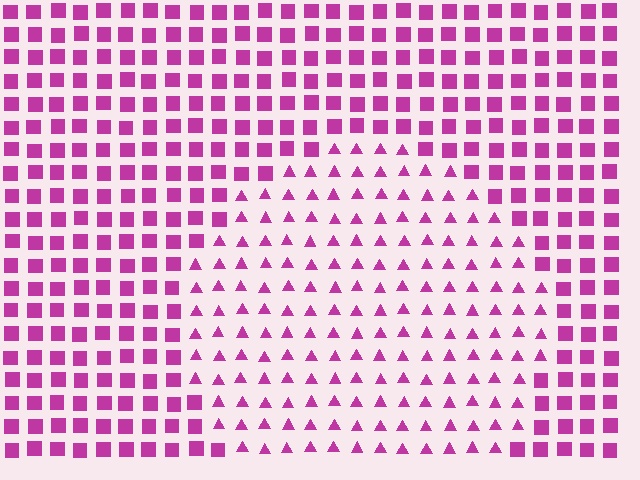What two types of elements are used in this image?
The image uses triangles inside the circle region and squares outside it.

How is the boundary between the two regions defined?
The boundary is defined by a change in element shape: triangles inside vs. squares outside. All elements share the same color and spacing.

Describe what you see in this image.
The image is filled with small magenta elements arranged in a uniform grid. A circle-shaped region contains triangles, while the surrounding area contains squares. The boundary is defined purely by the change in element shape.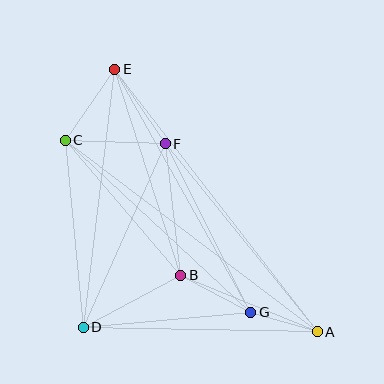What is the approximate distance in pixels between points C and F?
The distance between C and F is approximately 100 pixels.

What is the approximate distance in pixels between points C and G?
The distance between C and G is approximately 253 pixels.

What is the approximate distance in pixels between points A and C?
The distance between A and C is approximately 316 pixels.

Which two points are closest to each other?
Points A and G are closest to each other.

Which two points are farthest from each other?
Points A and E are farthest from each other.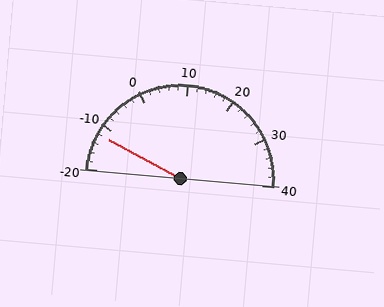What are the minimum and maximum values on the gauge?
The gauge ranges from -20 to 40.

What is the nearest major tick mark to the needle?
The nearest major tick mark is -10.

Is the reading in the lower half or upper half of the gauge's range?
The reading is in the lower half of the range (-20 to 40).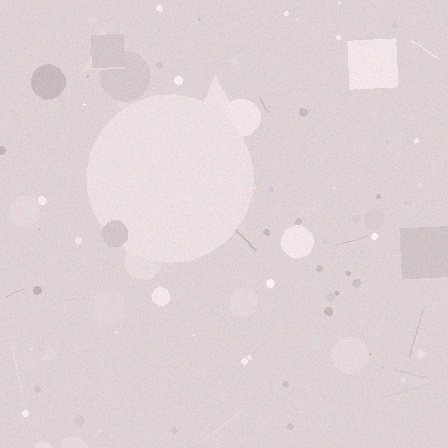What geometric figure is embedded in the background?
A circle is embedded in the background.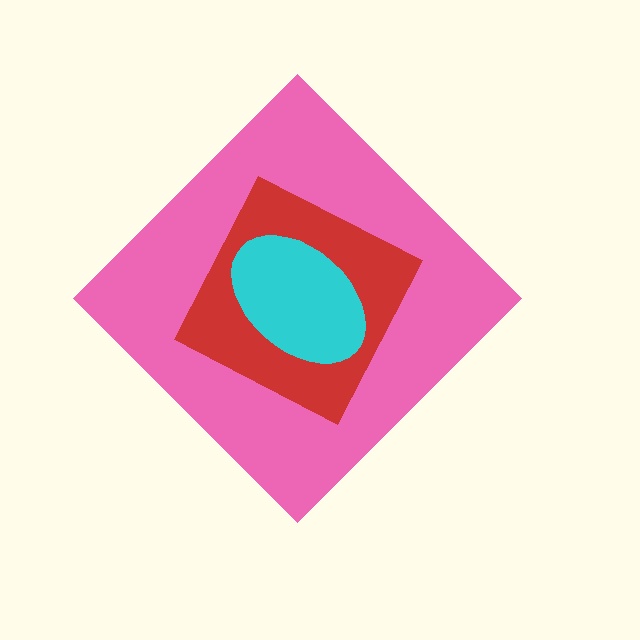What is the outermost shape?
The pink diamond.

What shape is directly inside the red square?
The cyan ellipse.